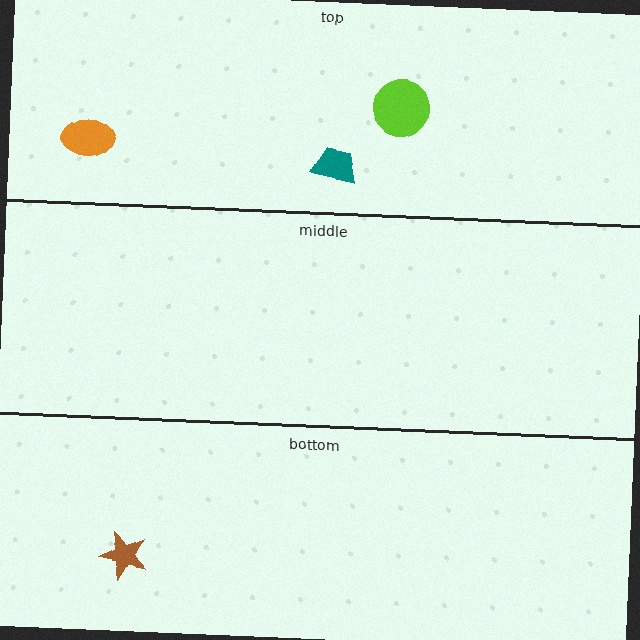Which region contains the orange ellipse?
The top region.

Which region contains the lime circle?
The top region.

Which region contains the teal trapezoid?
The top region.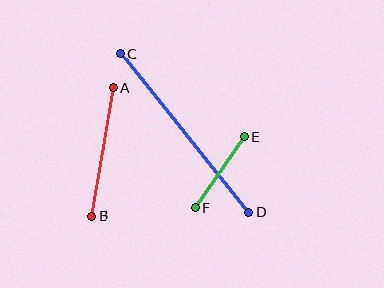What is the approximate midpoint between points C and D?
The midpoint is at approximately (185, 133) pixels.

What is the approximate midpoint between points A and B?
The midpoint is at approximately (103, 152) pixels.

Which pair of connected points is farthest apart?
Points C and D are farthest apart.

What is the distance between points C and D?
The distance is approximately 204 pixels.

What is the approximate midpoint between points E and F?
The midpoint is at approximately (220, 172) pixels.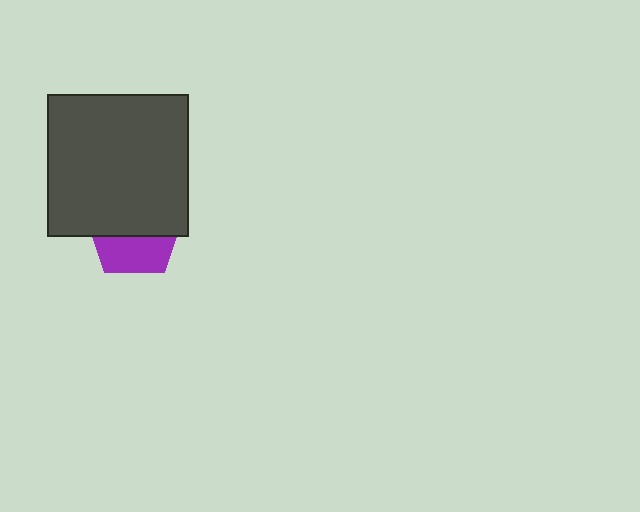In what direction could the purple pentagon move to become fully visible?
The purple pentagon could move down. That would shift it out from behind the dark gray square entirely.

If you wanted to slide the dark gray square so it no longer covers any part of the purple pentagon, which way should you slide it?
Slide it up — that is the most direct way to separate the two shapes.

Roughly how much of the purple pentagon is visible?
A small part of it is visible (roughly 40%).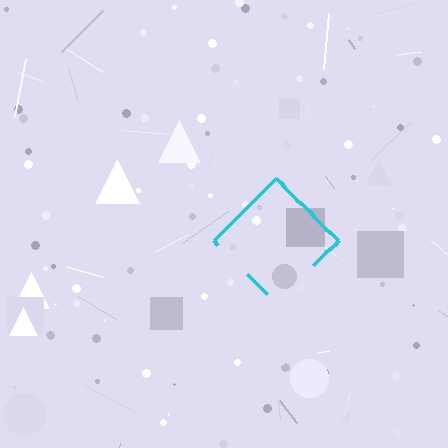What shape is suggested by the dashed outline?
The dashed outline suggests a diamond.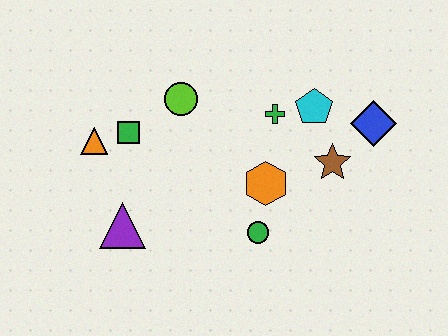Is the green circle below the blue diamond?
Yes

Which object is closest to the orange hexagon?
The green circle is closest to the orange hexagon.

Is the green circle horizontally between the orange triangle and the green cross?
Yes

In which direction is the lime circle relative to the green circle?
The lime circle is above the green circle.